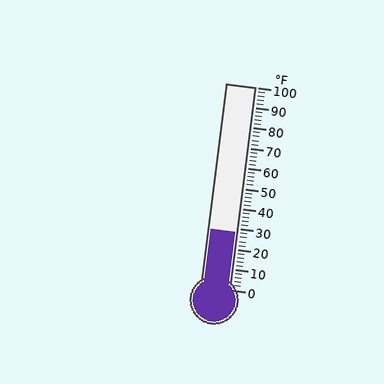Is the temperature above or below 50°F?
The temperature is below 50°F.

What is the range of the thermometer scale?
The thermometer scale ranges from 0°F to 100°F.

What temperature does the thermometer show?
The thermometer shows approximately 28°F.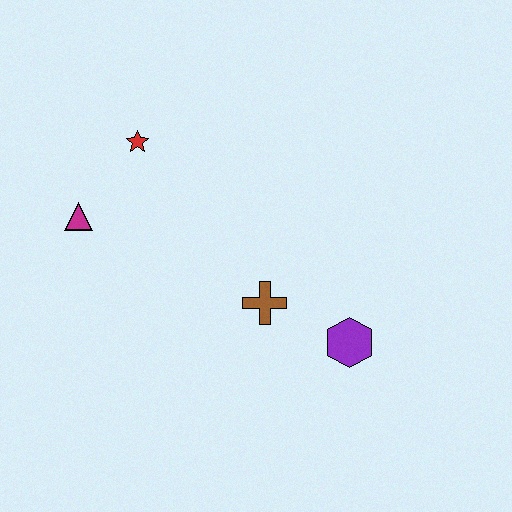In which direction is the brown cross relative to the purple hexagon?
The brown cross is to the left of the purple hexagon.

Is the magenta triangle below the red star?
Yes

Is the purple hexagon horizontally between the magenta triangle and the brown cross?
No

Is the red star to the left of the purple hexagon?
Yes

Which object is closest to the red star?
The magenta triangle is closest to the red star.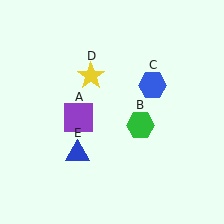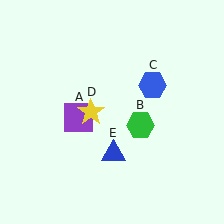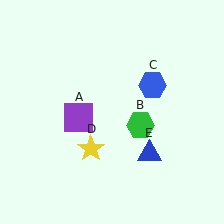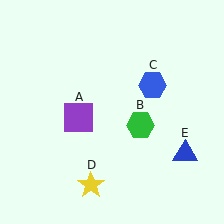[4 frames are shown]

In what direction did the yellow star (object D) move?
The yellow star (object D) moved down.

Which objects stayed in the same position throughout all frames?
Purple square (object A) and green hexagon (object B) and blue hexagon (object C) remained stationary.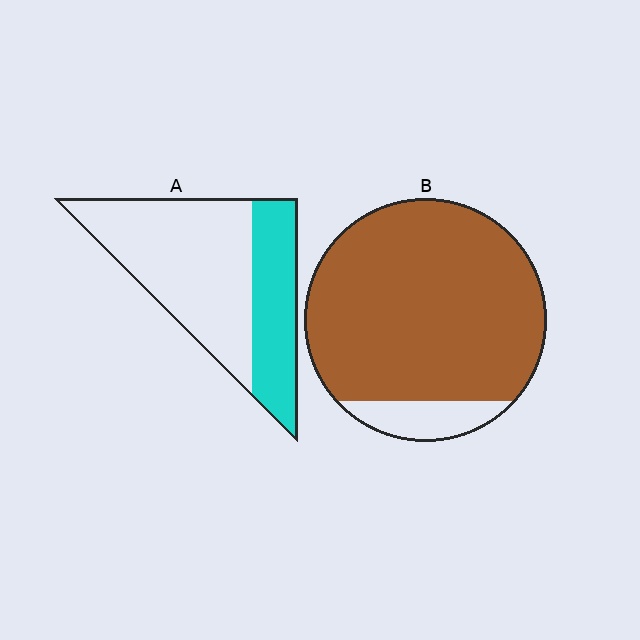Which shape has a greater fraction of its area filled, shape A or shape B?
Shape B.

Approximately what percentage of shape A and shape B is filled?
A is approximately 35% and B is approximately 90%.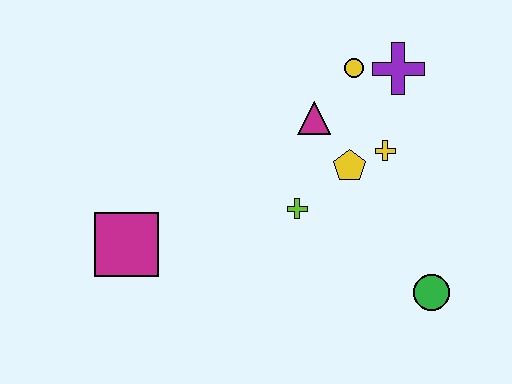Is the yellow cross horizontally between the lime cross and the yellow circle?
No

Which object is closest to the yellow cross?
The yellow pentagon is closest to the yellow cross.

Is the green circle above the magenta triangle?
No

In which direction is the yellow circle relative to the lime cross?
The yellow circle is above the lime cross.